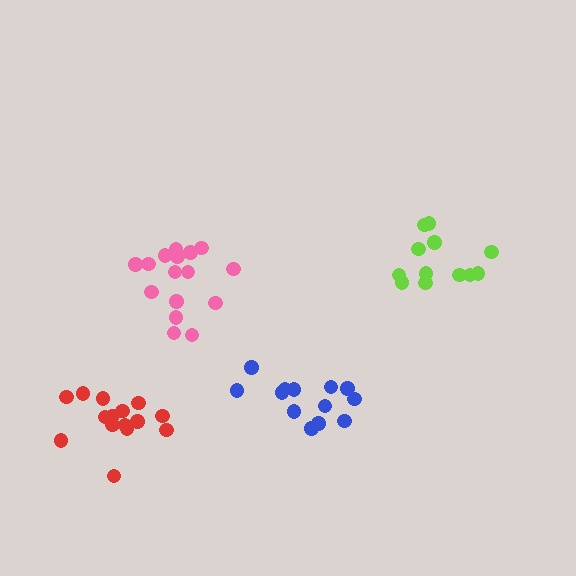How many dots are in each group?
Group 1: 12 dots, Group 2: 13 dots, Group 3: 15 dots, Group 4: 16 dots (56 total).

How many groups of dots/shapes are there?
There are 4 groups.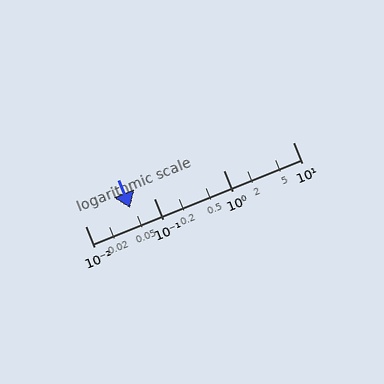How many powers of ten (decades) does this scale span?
The scale spans 3 decades, from 0.01 to 10.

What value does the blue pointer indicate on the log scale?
The pointer indicates approximately 0.045.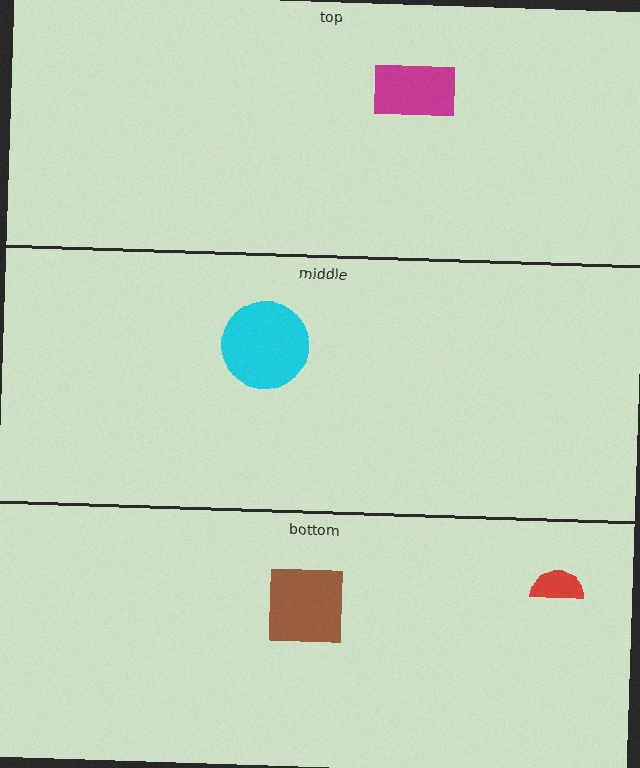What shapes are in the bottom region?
The red semicircle, the brown square.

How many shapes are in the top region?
1.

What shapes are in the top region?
The magenta rectangle.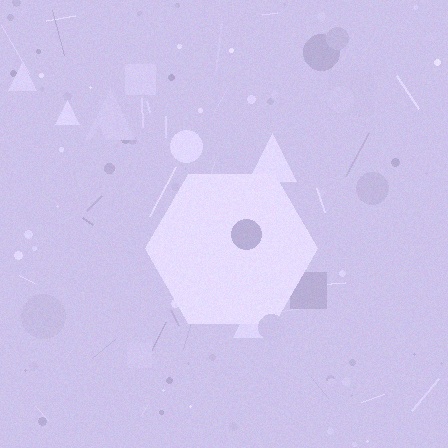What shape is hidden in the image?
A hexagon is hidden in the image.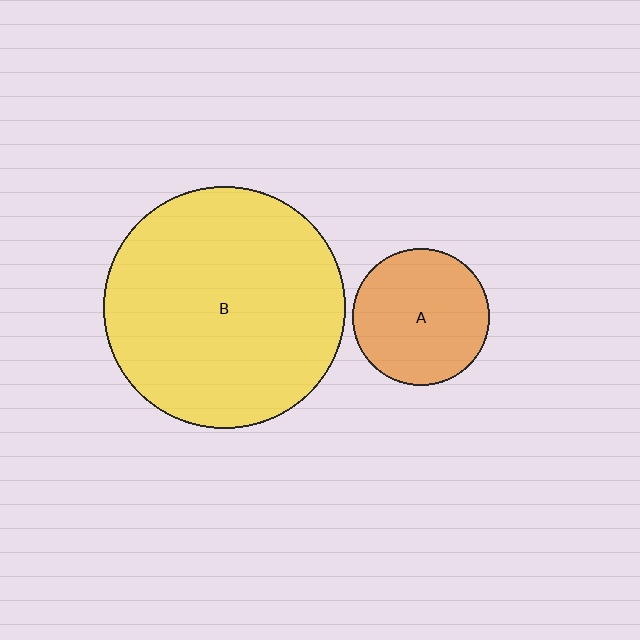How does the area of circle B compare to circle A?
Approximately 3.1 times.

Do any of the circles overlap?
No, none of the circles overlap.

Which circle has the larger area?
Circle B (yellow).